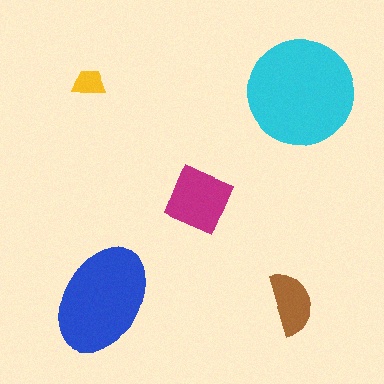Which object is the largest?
The cyan circle.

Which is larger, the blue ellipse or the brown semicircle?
The blue ellipse.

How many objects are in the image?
There are 5 objects in the image.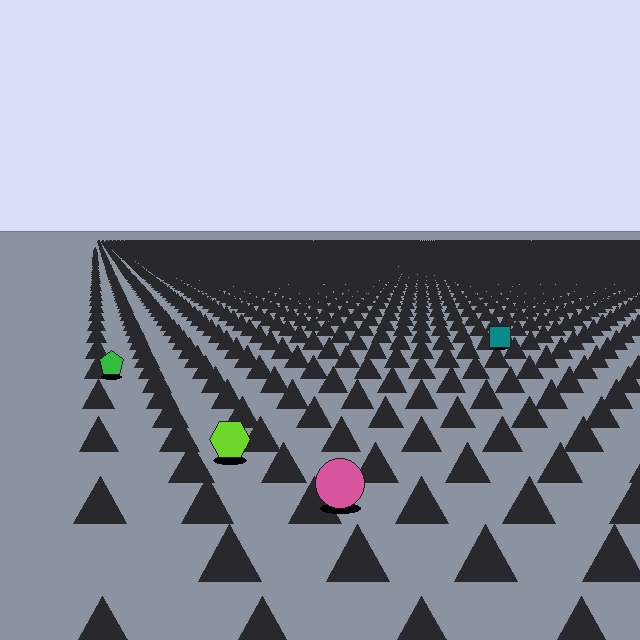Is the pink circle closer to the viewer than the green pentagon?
Yes. The pink circle is closer — you can tell from the texture gradient: the ground texture is coarser near it.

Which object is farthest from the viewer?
The teal square is farthest from the viewer. It appears smaller and the ground texture around it is denser.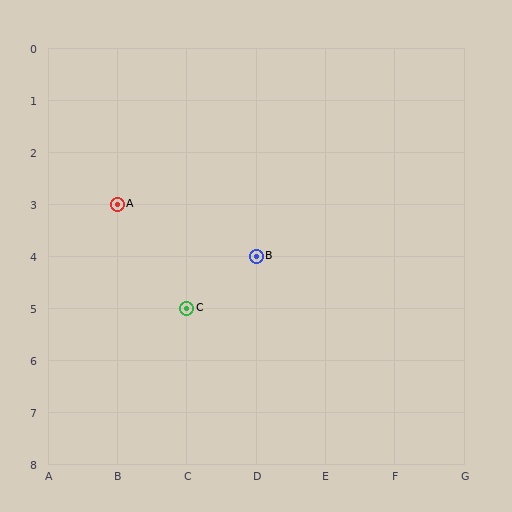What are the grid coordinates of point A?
Point A is at grid coordinates (B, 3).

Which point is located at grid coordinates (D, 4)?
Point B is at (D, 4).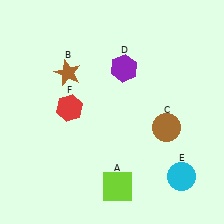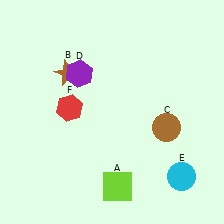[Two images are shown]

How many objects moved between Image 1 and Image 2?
1 object moved between the two images.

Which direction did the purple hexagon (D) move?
The purple hexagon (D) moved left.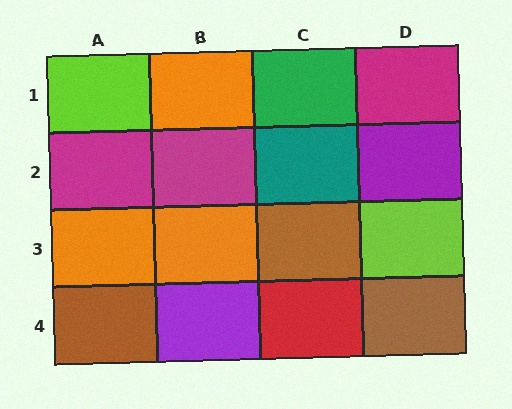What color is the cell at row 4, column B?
Purple.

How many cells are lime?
2 cells are lime.